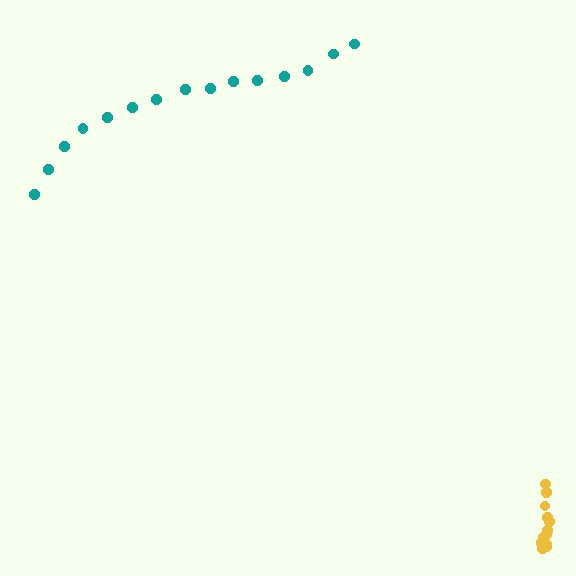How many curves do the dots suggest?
There are 2 distinct paths.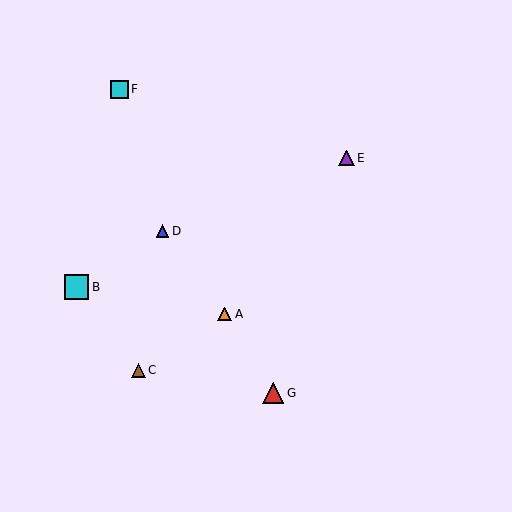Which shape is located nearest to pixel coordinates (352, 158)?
The purple triangle (labeled E) at (347, 158) is nearest to that location.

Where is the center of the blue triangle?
The center of the blue triangle is at (163, 231).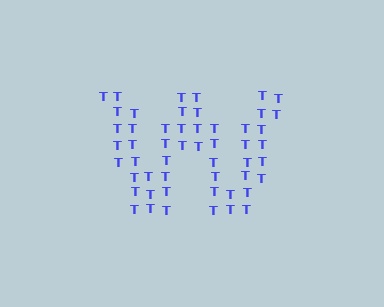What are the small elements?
The small elements are letter T's.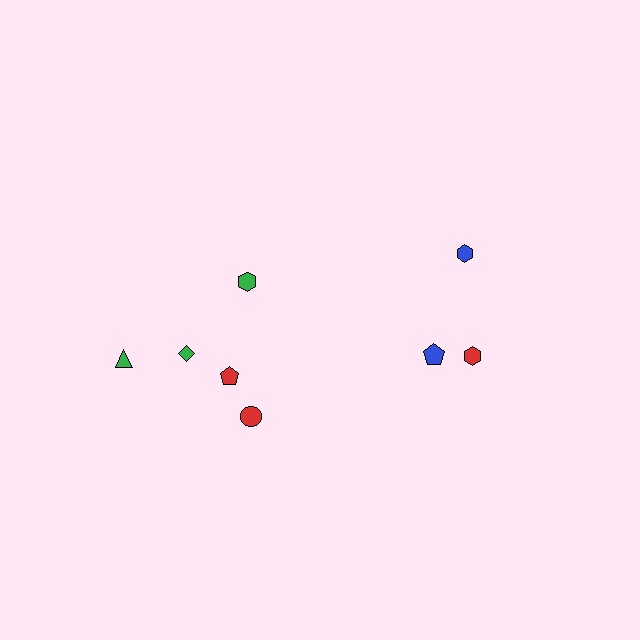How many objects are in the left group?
There are 5 objects.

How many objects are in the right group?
There are 3 objects.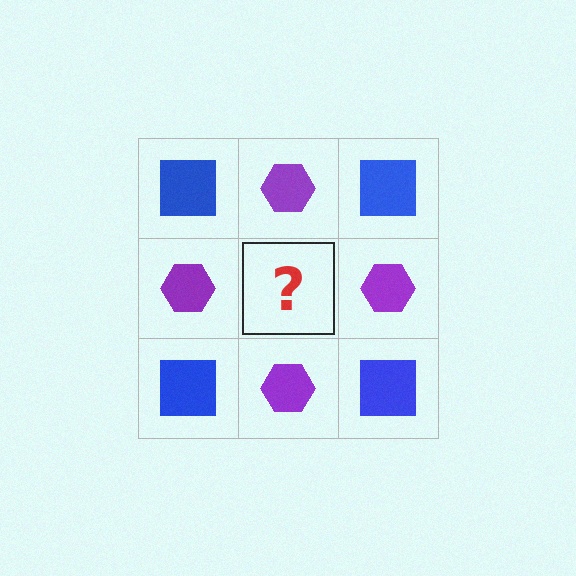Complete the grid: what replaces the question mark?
The question mark should be replaced with a blue square.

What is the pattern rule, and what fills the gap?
The rule is that it alternates blue square and purple hexagon in a checkerboard pattern. The gap should be filled with a blue square.